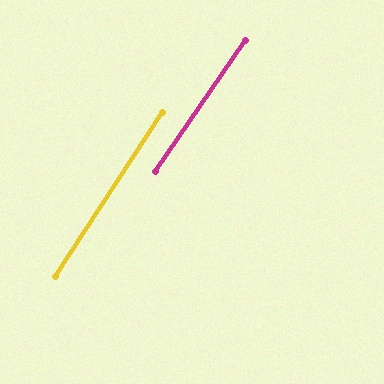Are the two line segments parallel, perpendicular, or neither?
Parallel — their directions differ by only 0.8°.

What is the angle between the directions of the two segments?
Approximately 1 degree.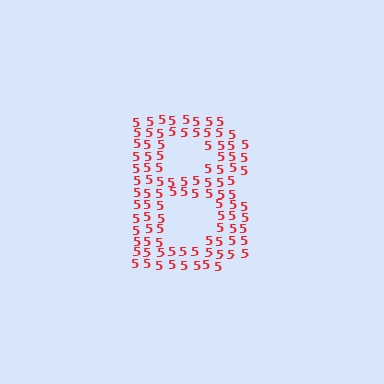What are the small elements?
The small elements are digit 5's.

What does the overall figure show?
The overall figure shows the letter B.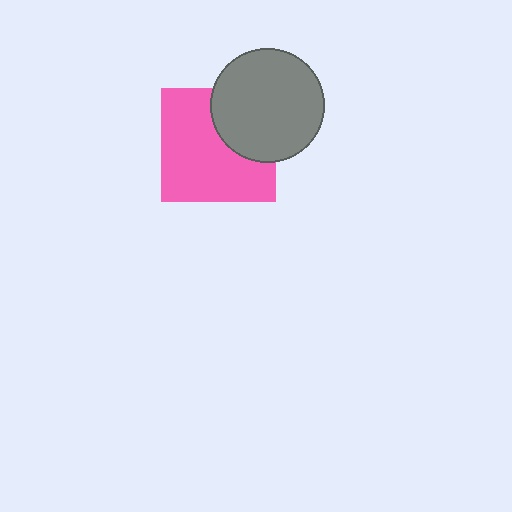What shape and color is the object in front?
The object in front is a gray circle.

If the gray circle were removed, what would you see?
You would see the complete pink square.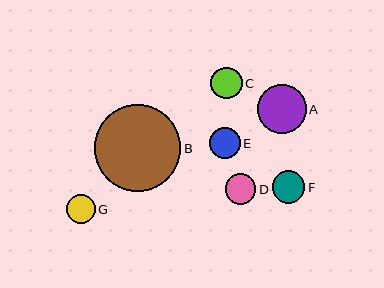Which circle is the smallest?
Circle G is the smallest with a size of approximately 29 pixels.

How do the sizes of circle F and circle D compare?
Circle F and circle D are approximately the same size.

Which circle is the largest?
Circle B is the largest with a size of approximately 86 pixels.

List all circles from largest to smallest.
From largest to smallest: B, A, F, C, D, E, G.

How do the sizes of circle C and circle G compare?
Circle C and circle G are approximately the same size.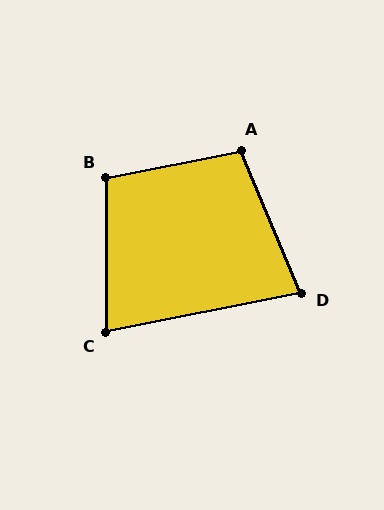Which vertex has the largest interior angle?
B, at approximately 102 degrees.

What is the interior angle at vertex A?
Approximately 101 degrees (obtuse).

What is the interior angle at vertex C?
Approximately 79 degrees (acute).